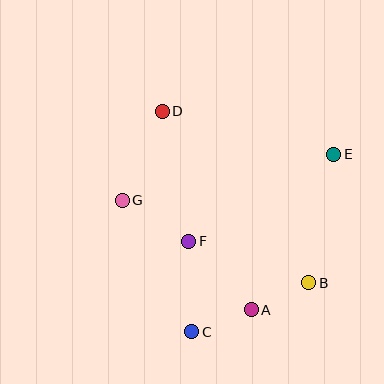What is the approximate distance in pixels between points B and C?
The distance between B and C is approximately 127 pixels.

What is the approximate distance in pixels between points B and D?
The distance between B and D is approximately 226 pixels.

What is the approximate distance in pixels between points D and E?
The distance between D and E is approximately 177 pixels.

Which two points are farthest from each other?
Points C and E are farthest from each other.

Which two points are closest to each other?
Points A and B are closest to each other.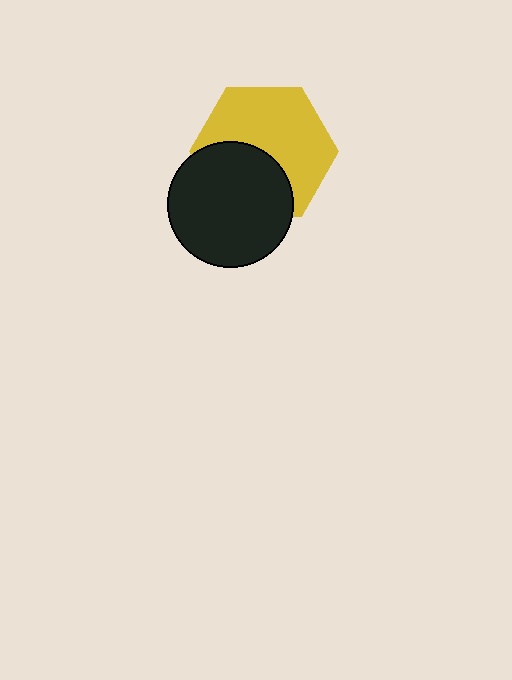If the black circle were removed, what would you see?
You would see the complete yellow hexagon.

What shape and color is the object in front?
The object in front is a black circle.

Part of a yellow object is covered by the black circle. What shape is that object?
It is a hexagon.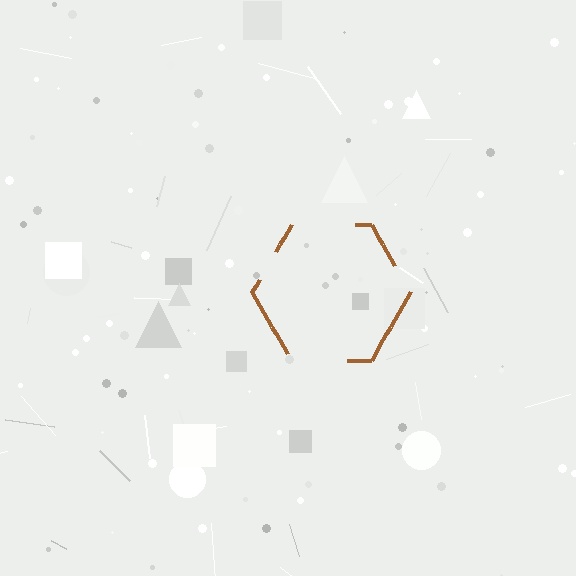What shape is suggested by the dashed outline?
The dashed outline suggests a hexagon.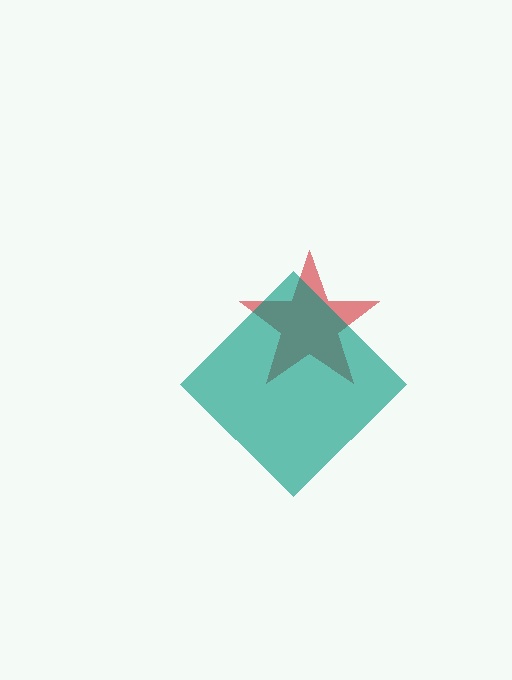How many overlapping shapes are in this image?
There are 2 overlapping shapes in the image.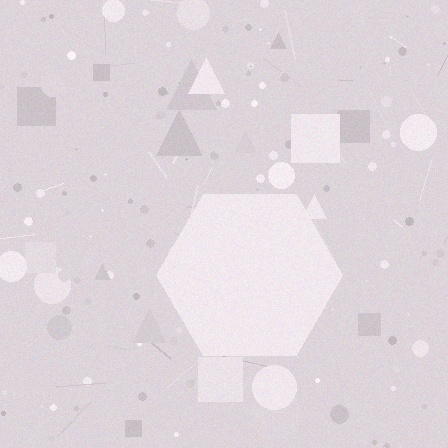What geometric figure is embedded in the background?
A hexagon is embedded in the background.